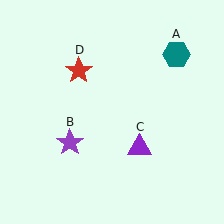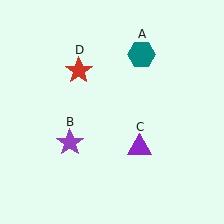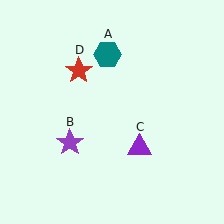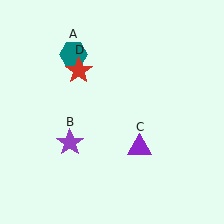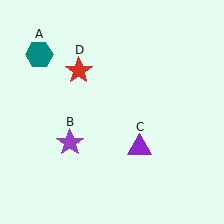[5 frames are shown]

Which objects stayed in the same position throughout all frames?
Purple star (object B) and purple triangle (object C) and red star (object D) remained stationary.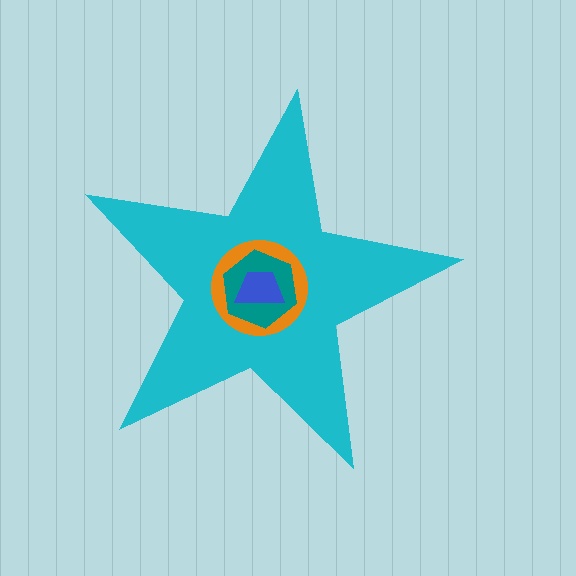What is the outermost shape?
The cyan star.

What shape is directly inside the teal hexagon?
The blue trapezoid.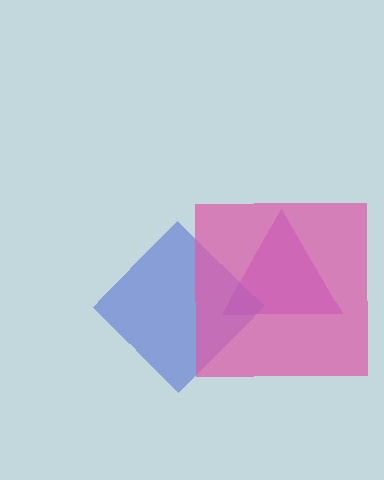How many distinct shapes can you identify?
There are 3 distinct shapes: a purple triangle, a blue diamond, a pink square.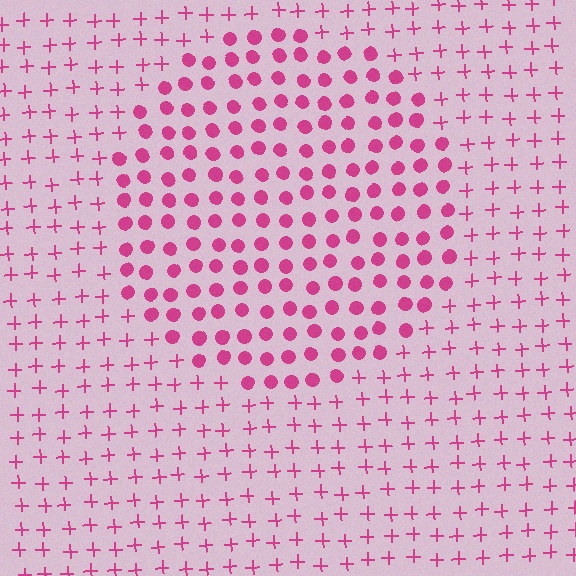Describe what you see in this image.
The image is filled with small magenta elements arranged in a uniform grid. A circle-shaped region contains circles, while the surrounding area contains plus signs. The boundary is defined purely by the change in element shape.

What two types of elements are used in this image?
The image uses circles inside the circle region and plus signs outside it.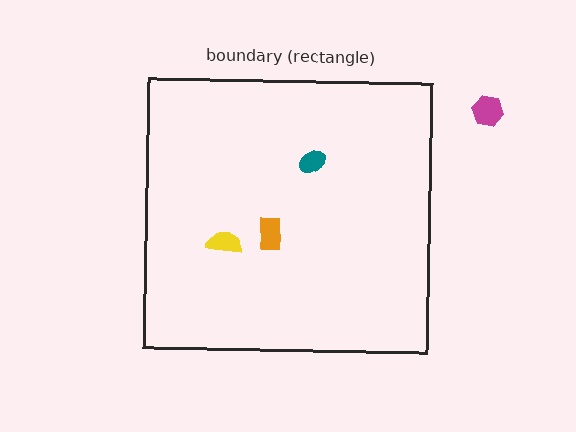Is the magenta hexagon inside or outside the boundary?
Outside.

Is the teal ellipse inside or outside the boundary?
Inside.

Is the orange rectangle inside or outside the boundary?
Inside.